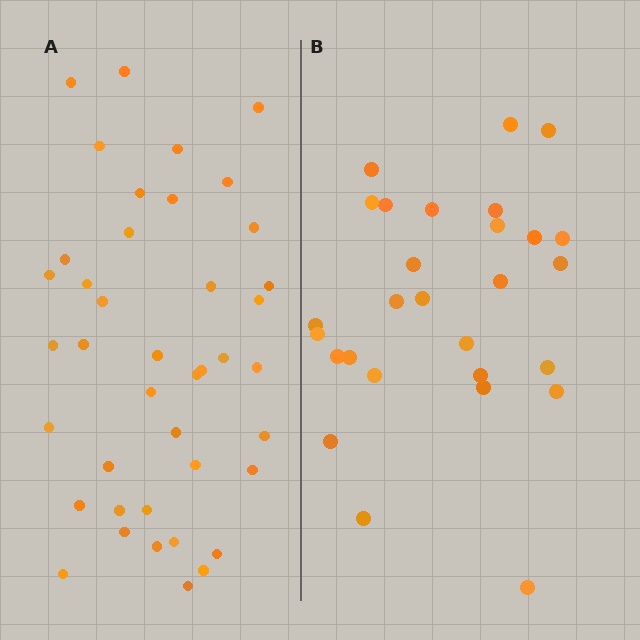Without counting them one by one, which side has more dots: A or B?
Region A (the left region) has more dots.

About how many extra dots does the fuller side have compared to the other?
Region A has approximately 15 more dots than region B.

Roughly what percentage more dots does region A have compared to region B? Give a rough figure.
About 45% more.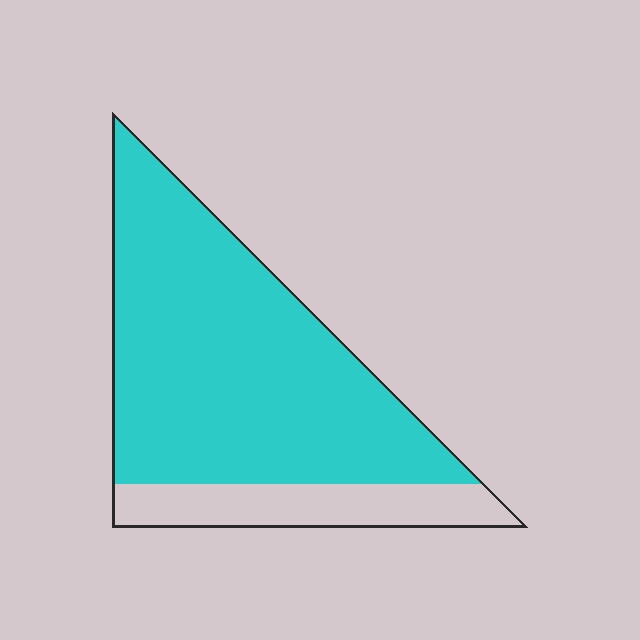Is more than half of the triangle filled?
Yes.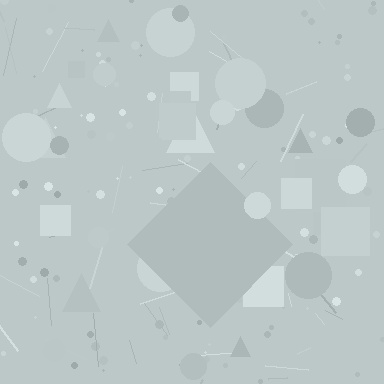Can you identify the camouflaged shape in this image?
The camouflaged shape is a diamond.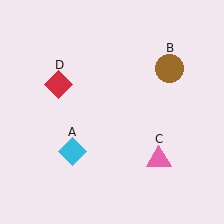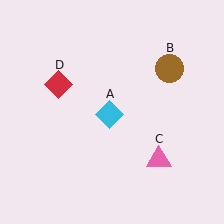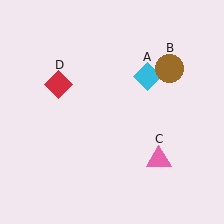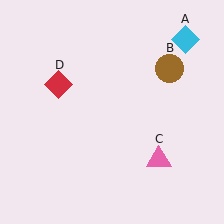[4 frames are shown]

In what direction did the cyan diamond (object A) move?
The cyan diamond (object A) moved up and to the right.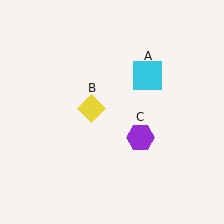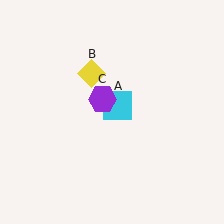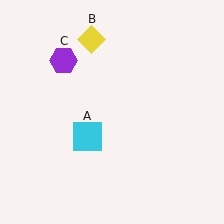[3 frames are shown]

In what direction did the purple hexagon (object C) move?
The purple hexagon (object C) moved up and to the left.